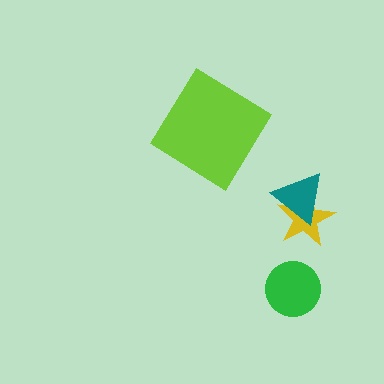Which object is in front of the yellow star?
The teal triangle is in front of the yellow star.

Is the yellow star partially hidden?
Yes, it is partially covered by another shape.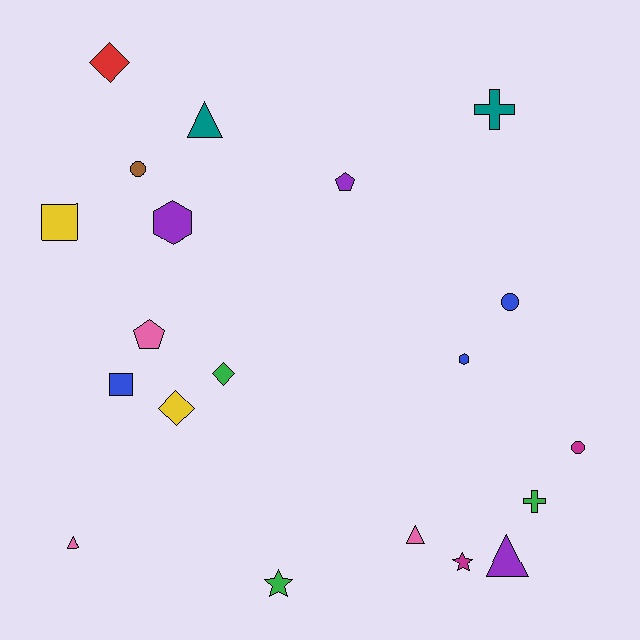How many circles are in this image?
There are 3 circles.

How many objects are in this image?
There are 20 objects.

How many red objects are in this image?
There is 1 red object.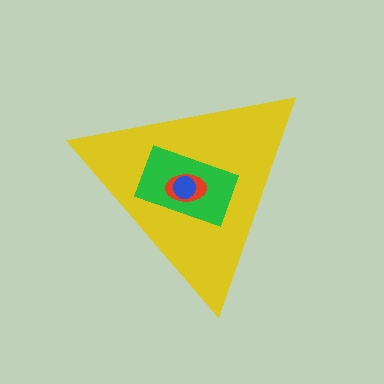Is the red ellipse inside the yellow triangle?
Yes.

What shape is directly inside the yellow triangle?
The green rectangle.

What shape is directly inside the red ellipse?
The blue circle.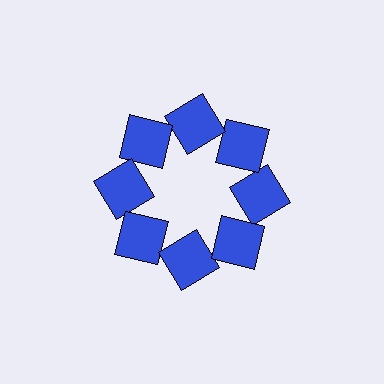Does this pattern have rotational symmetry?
Yes, this pattern has 8-fold rotational symmetry. It looks the same after rotating 45 degrees around the center.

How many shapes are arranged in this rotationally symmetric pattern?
There are 8 shapes, arranged in 8 groups of 1.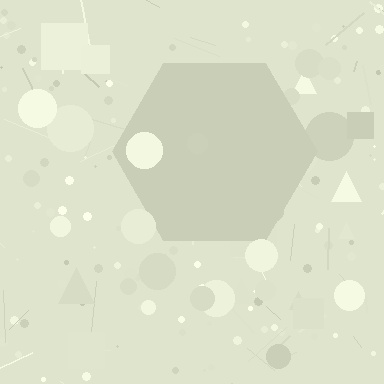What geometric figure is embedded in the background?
A hexagon is embedded in the background.